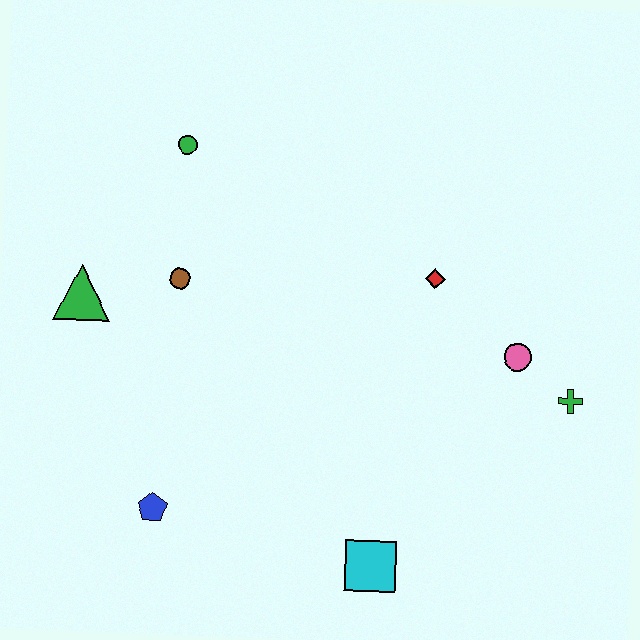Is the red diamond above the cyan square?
Yes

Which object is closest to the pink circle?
The green cross is closest to the pink circle.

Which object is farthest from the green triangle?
The green cross is farthest from the green triangle.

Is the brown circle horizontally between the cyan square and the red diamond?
No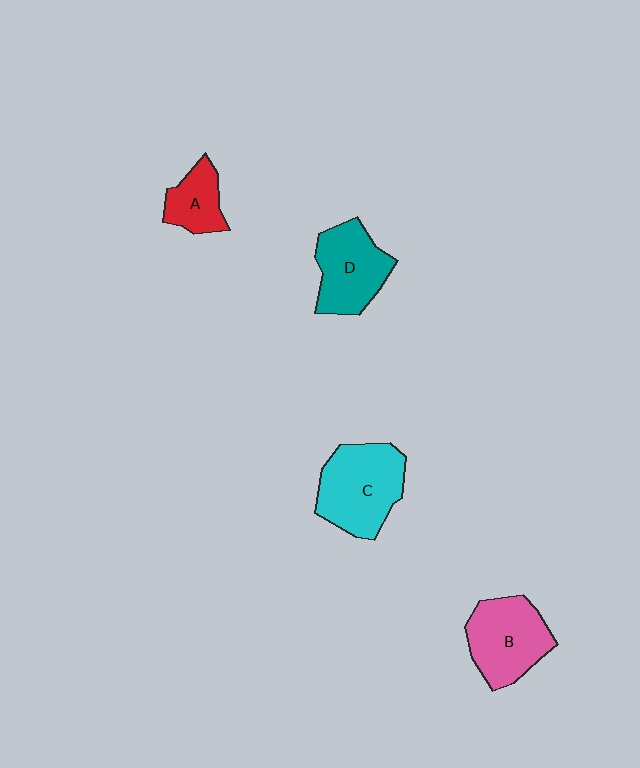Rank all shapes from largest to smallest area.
From largest to smallest: C (cyan), B (pink), D (teal), A (red).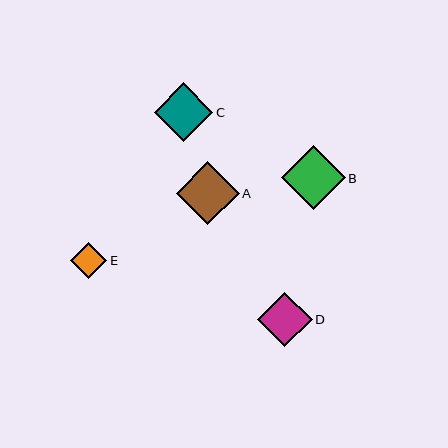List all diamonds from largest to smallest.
From largest to smallest: B, A, C, D, E.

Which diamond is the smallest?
Diamond E is the smallest with a size of approximately 36 pixels.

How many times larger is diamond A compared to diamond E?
Diamond A is approximately 1.7 times the size of diamond E.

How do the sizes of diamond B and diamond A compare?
Diamond B and diamond A are approximately the same size.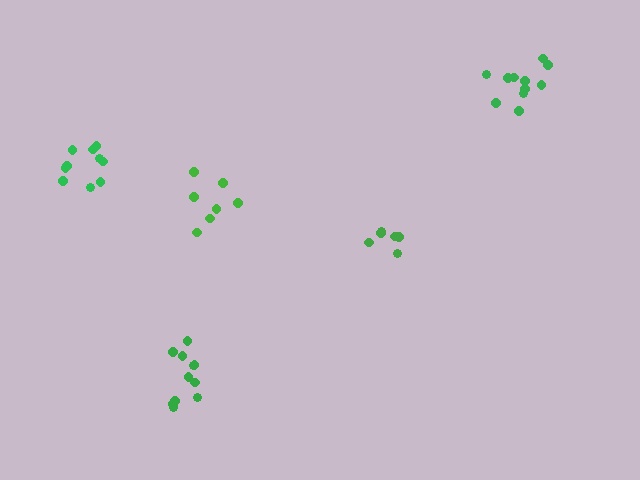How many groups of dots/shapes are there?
There are 5 groups.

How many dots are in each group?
Group 1: 11 dots, Group 2: 11 dots, Group 3: 6 dots, Group 4: 10 dots, Group 5: 7 dots (45 total).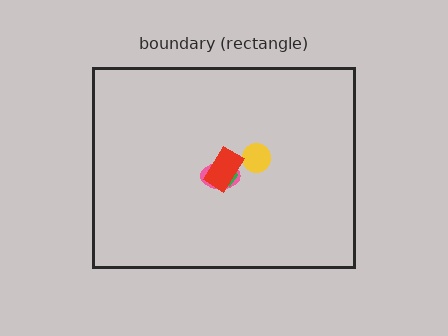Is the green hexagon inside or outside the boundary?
Inside.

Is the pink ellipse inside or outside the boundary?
Inside.